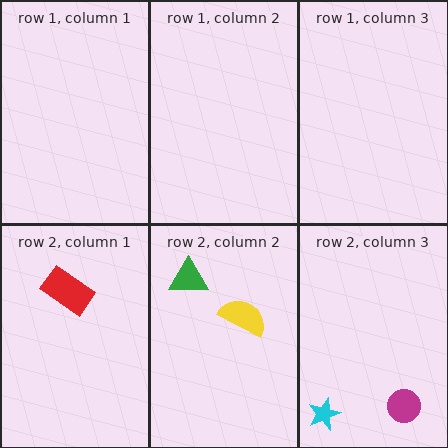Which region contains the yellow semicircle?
The row 2, column 2 region.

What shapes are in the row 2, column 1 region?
The red rectangle.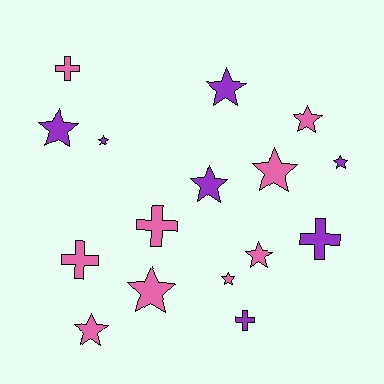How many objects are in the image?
There are 16 objects.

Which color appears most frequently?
Pink, with 9 objects.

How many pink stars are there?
There are 6 pink stars.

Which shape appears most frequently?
Star, with 11 objects.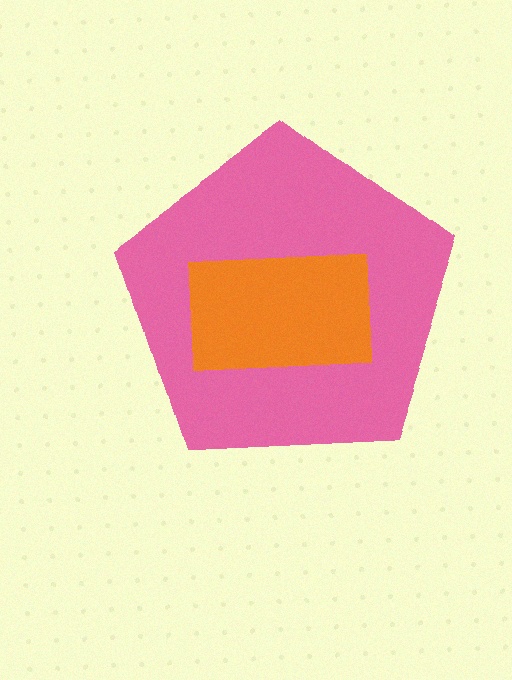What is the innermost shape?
The orange rectangle.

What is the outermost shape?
The pink pentagon.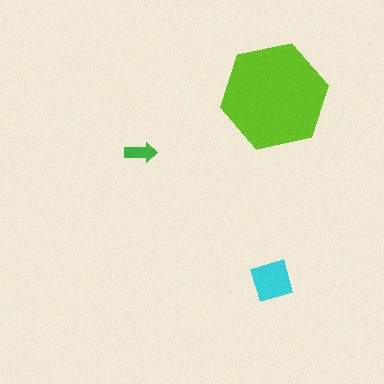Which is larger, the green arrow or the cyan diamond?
The cyan diamond.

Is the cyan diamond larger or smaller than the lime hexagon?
Smaller.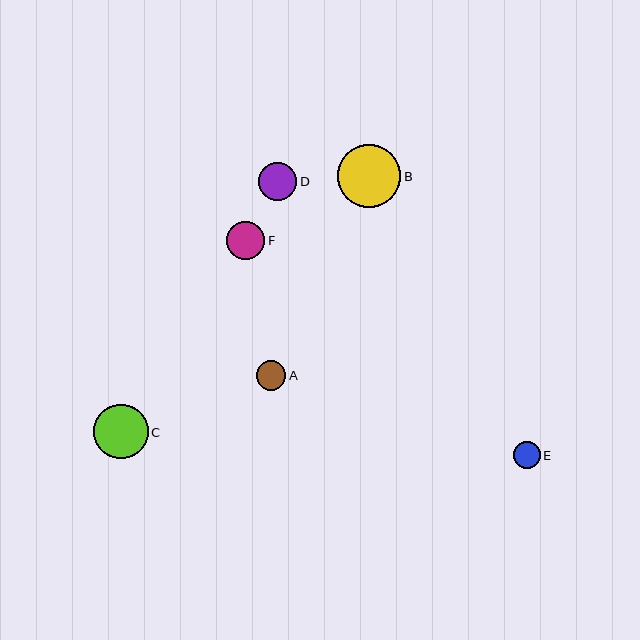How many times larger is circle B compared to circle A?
Circle B is approximately 2.1 times the size of circle A.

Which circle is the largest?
Circle B is the largest with a size of approximately 63 pixels.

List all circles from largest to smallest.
From largest to smallest: B, C, D, F, A, E.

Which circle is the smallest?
Circle E is the smallest with a size of approximately 27 pixels.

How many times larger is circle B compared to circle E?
Circle B is approximately 2.4 times the size of circle E.